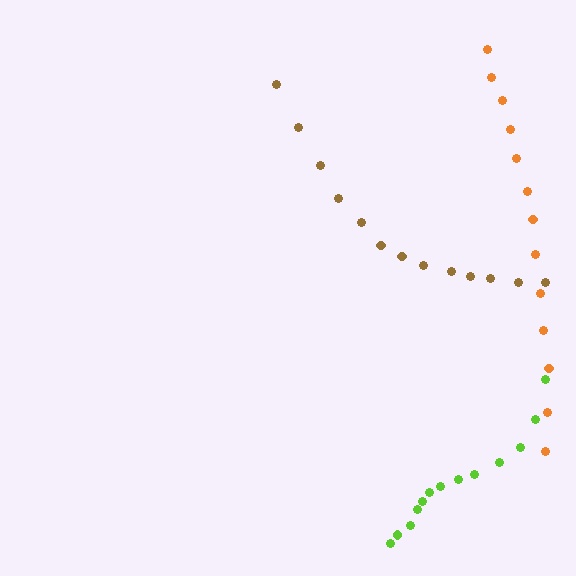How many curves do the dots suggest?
There are 3 distinct paths.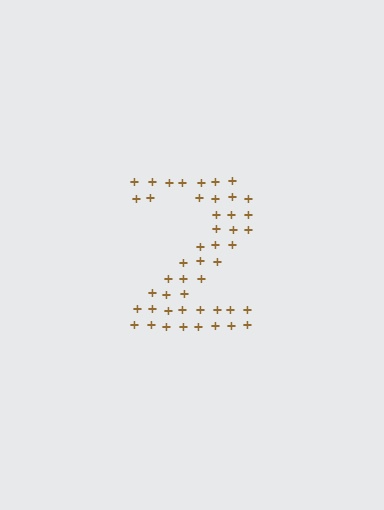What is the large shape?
The large shape is the digit 2.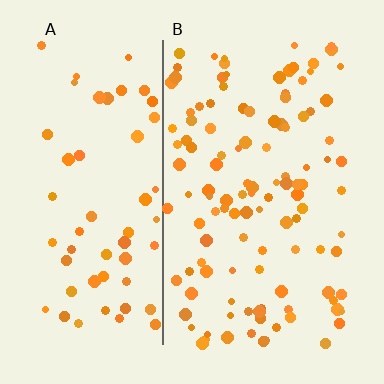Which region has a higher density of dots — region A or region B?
B (the right).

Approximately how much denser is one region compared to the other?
Approximately 1.9× — region B over region A.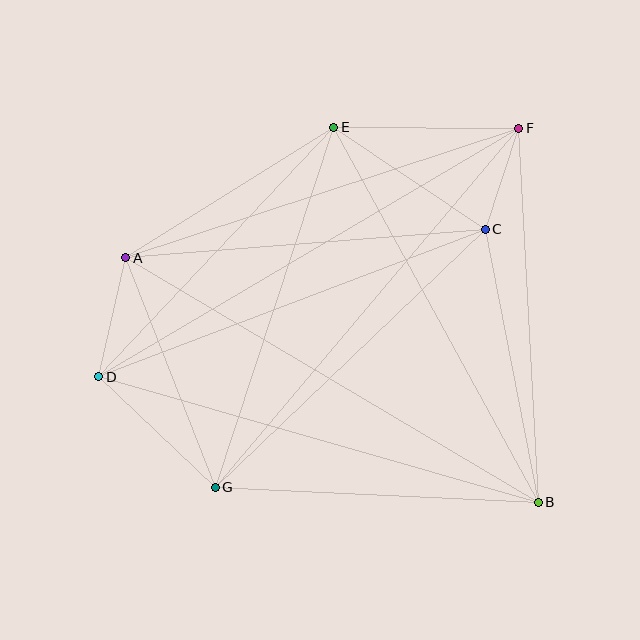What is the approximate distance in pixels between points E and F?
The distance between E and F is approximately 185 pixels.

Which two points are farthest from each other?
Points D and F are farthest from each other.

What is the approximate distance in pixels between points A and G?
The distance between A and G is approximately 246 pixels.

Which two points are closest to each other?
Points C and F are closest to each other.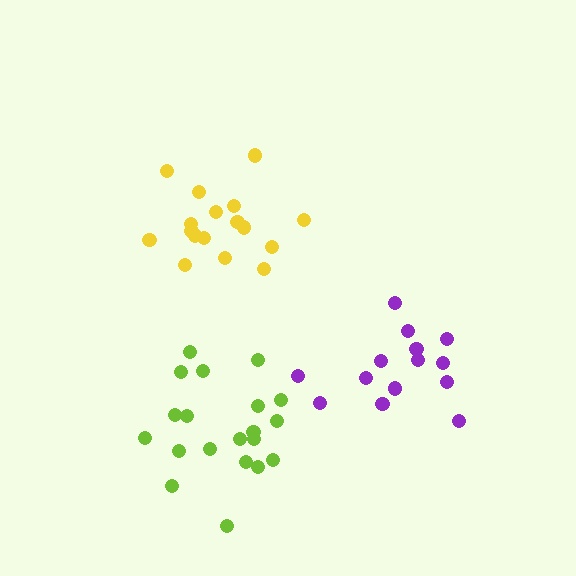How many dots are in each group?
Group 1: 20 dots, Group 2: 14 dots, Group 3: 17 dots (51 total).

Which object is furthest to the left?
The yellow cluster is leftmost.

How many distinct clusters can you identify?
There are 3 distinct clusters.